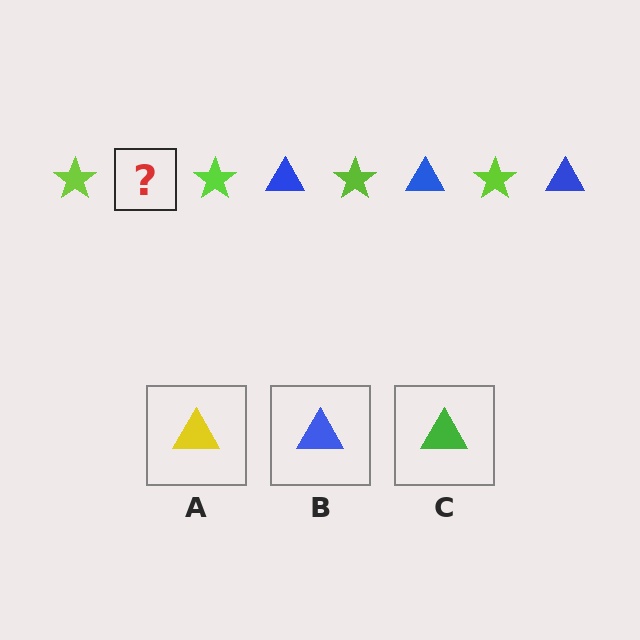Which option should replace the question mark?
Option B.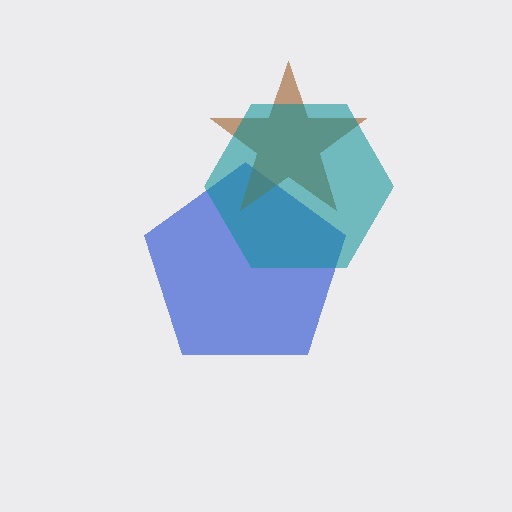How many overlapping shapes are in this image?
There are 3 overlapping shapes in the image.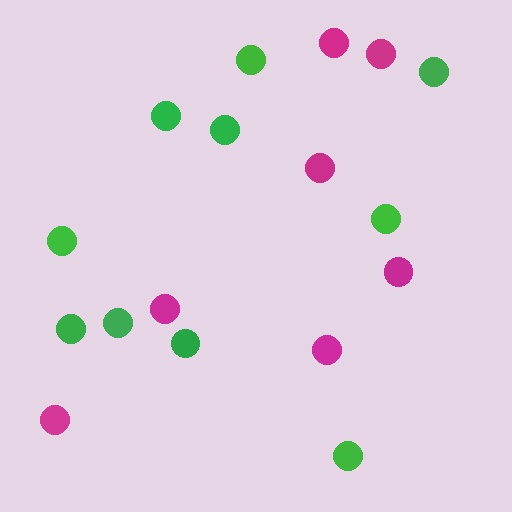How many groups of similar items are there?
There are 2 groups: one group of green circles (10) and one group of magenta circles (7).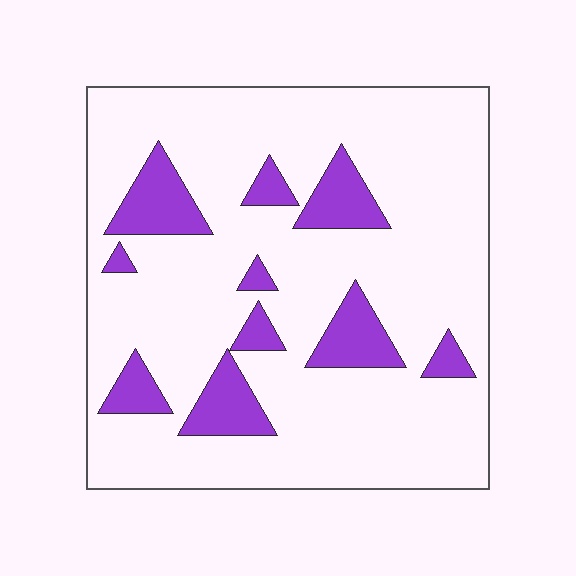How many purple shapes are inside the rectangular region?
10.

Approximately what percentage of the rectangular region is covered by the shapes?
Approximately 15%.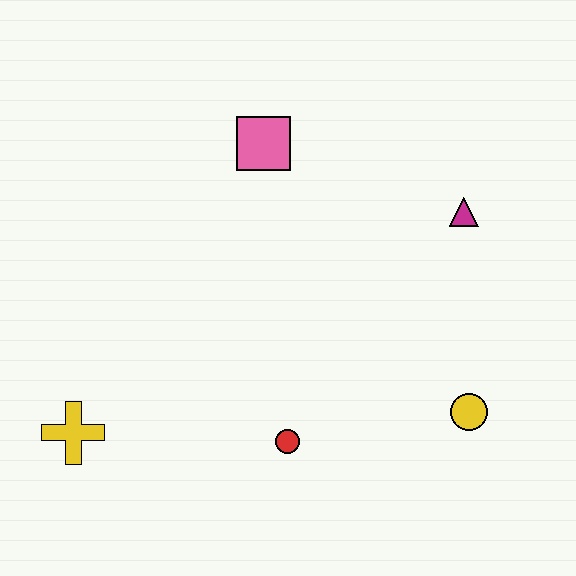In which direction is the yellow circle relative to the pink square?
The yellow circle is below the pink square.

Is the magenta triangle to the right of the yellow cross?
Yes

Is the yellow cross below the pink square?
Yes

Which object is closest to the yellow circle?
The red circle is closest to the yellow circle.